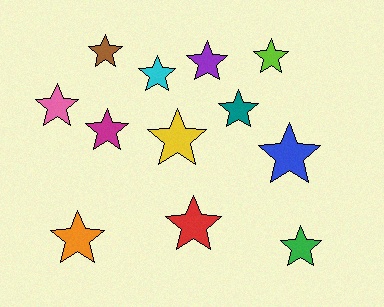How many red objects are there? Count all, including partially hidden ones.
There is 1 red object.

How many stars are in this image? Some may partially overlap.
There are 12 stars.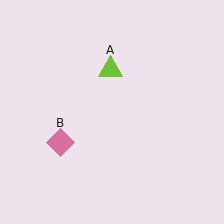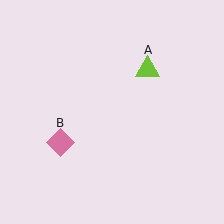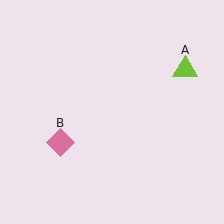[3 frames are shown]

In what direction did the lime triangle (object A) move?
The lime triangle (object A) moved right.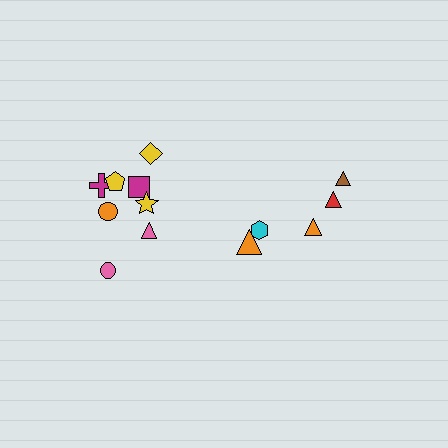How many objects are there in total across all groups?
There are 13 objects.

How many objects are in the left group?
There are 8 objects.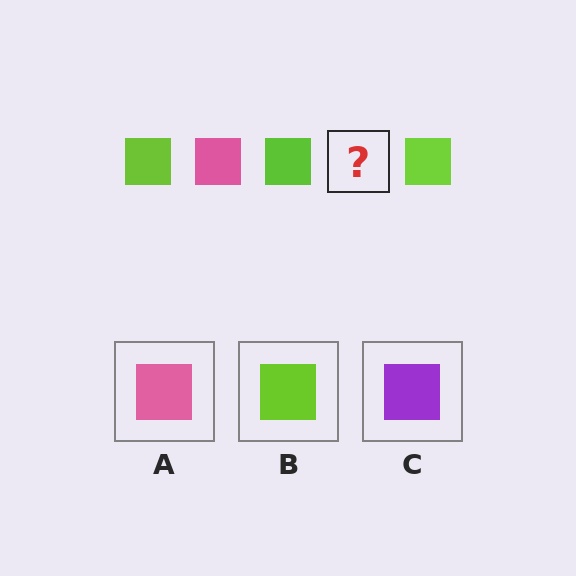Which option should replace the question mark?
Option A.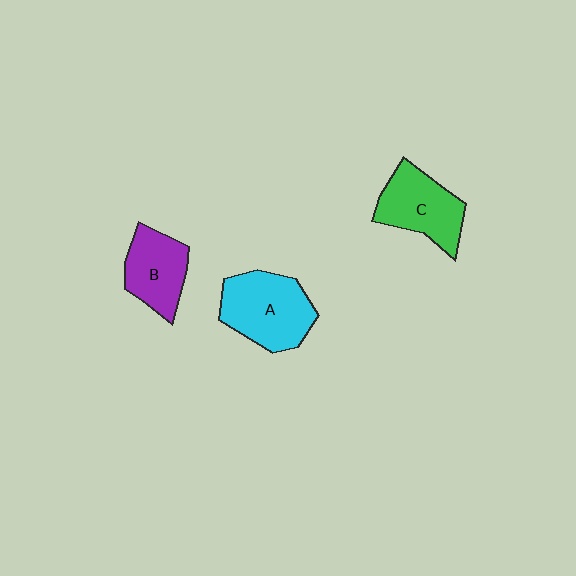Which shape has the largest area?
Shape A (cyan).